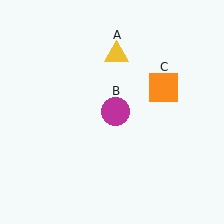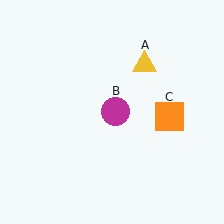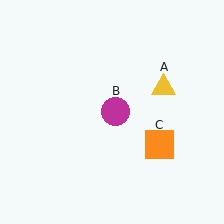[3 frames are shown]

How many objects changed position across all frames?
2 objects changed position: yellow triangle (object A), orange square (object C).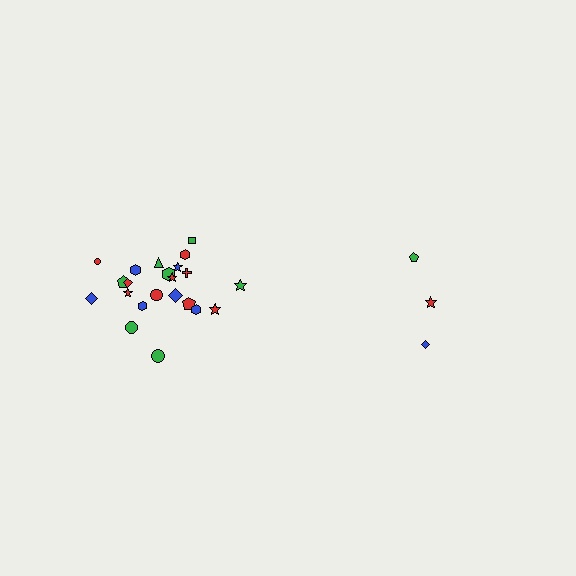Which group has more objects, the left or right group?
The left group.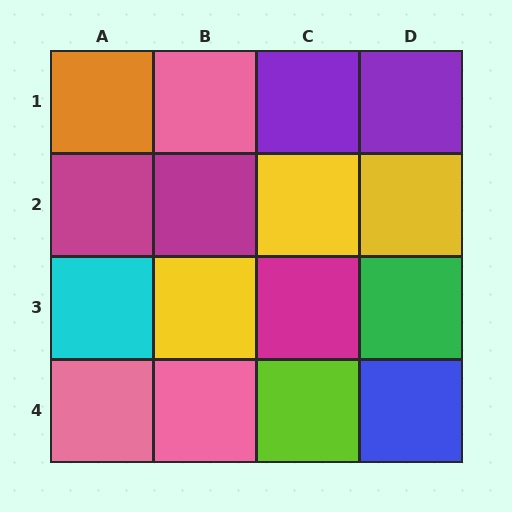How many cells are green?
1 cell is green.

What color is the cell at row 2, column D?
Yellow.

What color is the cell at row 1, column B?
Pink.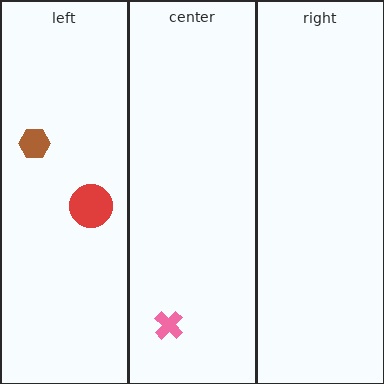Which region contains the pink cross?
The center region.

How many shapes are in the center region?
1.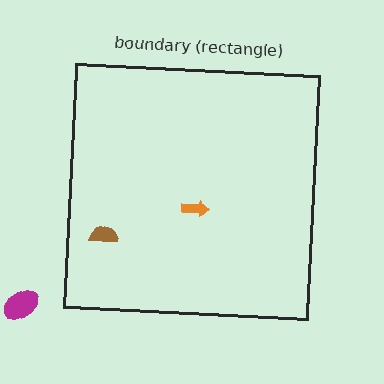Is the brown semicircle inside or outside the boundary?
Inside.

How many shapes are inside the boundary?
2 inside, 1 outside.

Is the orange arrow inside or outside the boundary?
Inside.